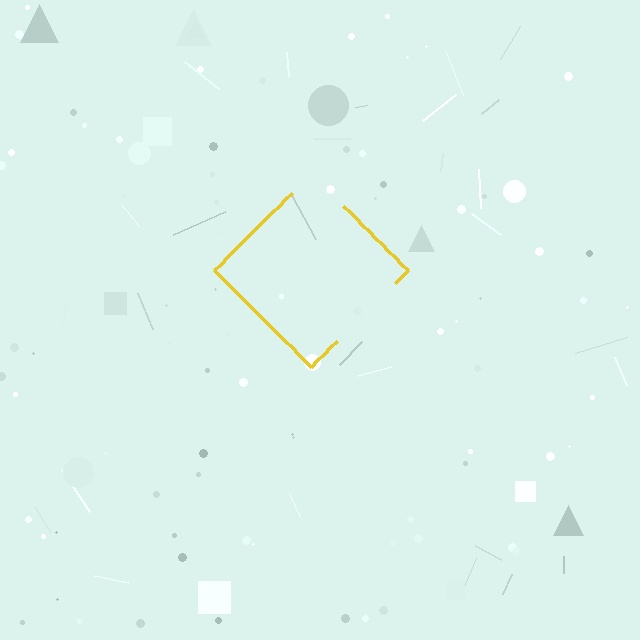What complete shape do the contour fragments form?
The contour fragments form a diamond.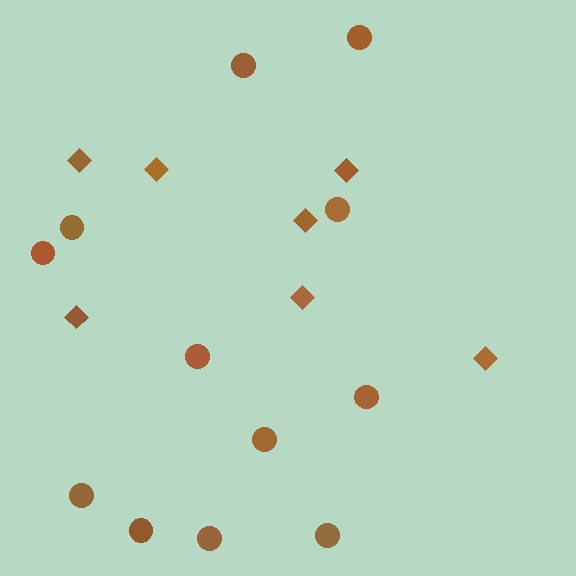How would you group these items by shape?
There are 2 groups: one group of circles (12) and one group of diamonds (7).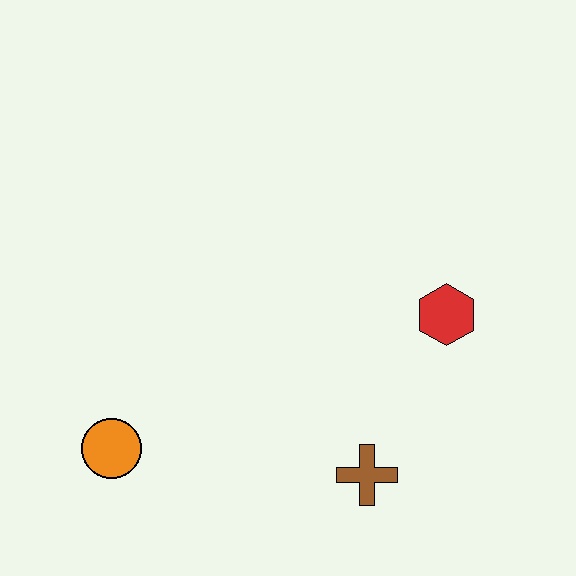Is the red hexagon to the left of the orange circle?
No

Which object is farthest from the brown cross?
The orange circle is farthest from the brown cross.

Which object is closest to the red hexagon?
The brown cross is closest to the red hexagon.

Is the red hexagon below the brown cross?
No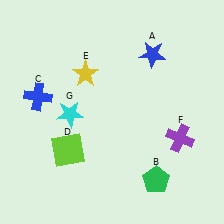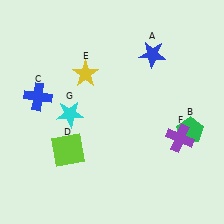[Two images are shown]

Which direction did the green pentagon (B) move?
The green pentagon (B) moved up.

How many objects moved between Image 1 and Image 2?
1 object moved between the two images.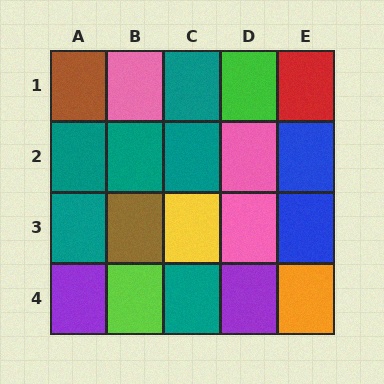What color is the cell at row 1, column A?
Brown.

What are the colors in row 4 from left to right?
Purple, lime, teal, purple, orange.